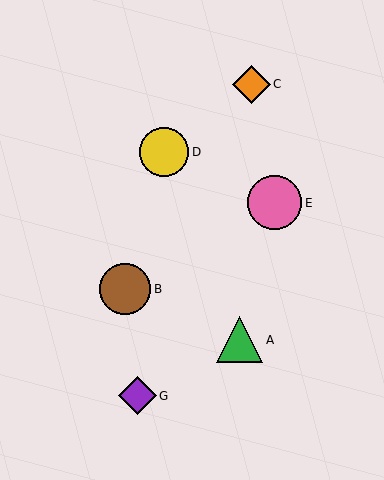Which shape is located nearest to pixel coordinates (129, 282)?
The brown circle (labeled B) at (125, 289) is nearest to that location.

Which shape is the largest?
The pink circle (labeled E) is the largest.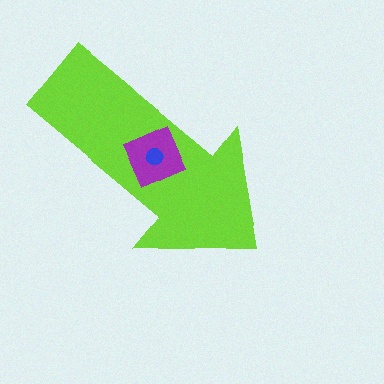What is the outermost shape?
The lime arrow.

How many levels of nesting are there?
3.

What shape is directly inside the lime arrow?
The purple diamond.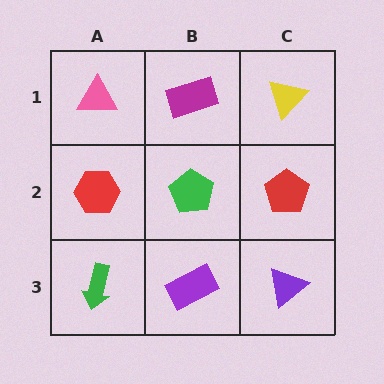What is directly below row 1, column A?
A red hexagon.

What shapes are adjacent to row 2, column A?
A pink triangle (row 1, column A), a green arrow (row 3, column A), a green pentagon (row 2, column B).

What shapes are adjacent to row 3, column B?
A green pentagon (row 2, column B), a green arrow (row 3, column A), a purple triangle (row 3, column C).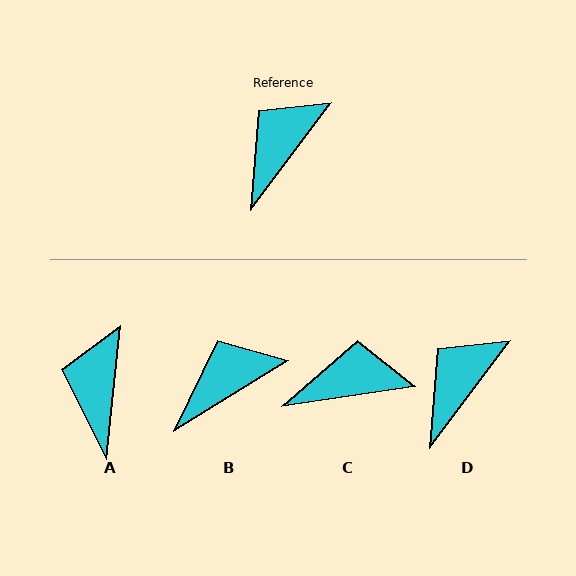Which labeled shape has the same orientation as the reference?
D.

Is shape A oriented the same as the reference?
No, it is off by about 31 degrees.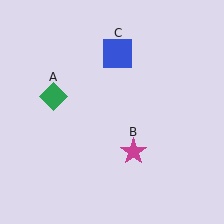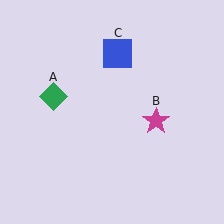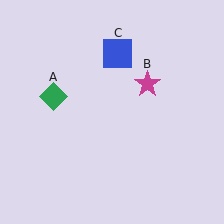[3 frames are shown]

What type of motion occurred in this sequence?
The magenta star (object B) rotated counterclockwise around the center of the scene.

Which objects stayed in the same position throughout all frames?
Green diamond (object A) and blue square (object C) remained stationary.